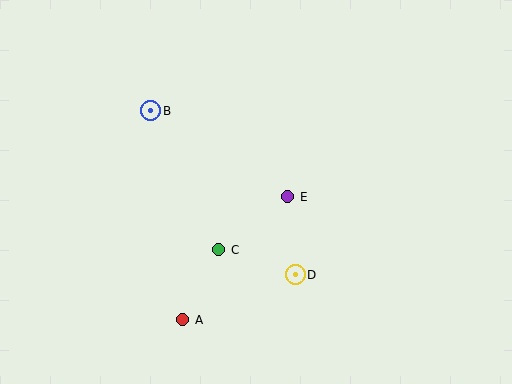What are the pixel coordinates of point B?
Point B is at (151, 111).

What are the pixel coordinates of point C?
Point C is at (219, 250).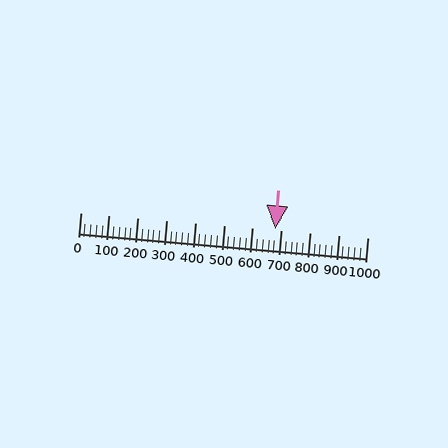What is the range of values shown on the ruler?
The ruler shows values from 0 to 1000.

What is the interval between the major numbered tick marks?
The major tick marks are spaced 100 units apart.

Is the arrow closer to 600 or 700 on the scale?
The arrow is closer to 700.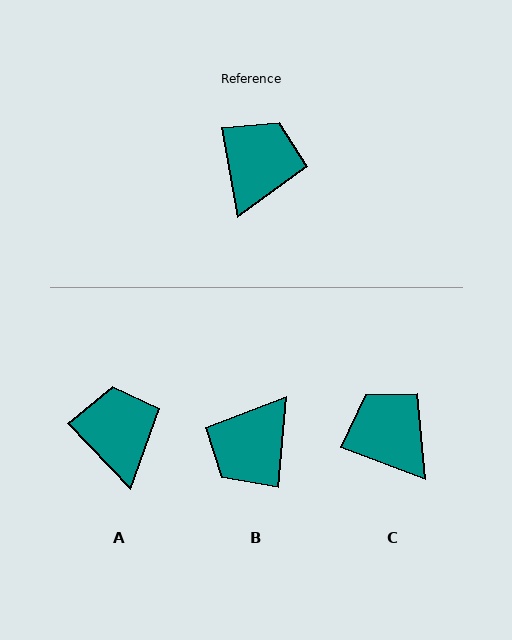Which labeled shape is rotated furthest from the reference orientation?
B, about 165 degrees away.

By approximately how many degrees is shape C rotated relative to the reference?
Approximately 59 degrees counter-clockwise.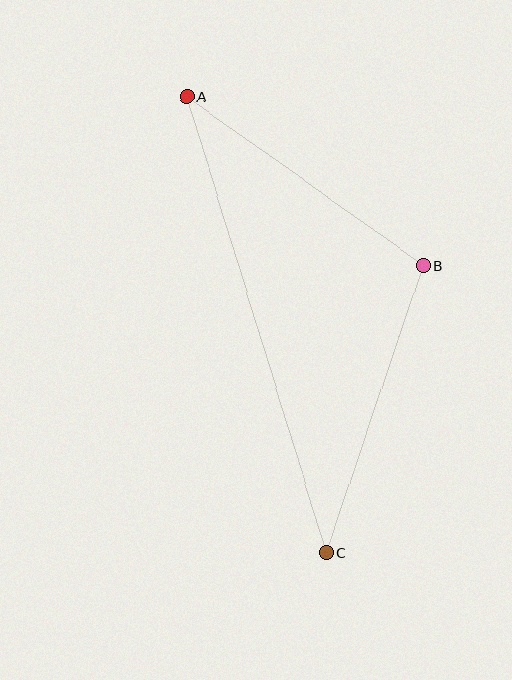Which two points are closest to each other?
Points A and B are closest to each other.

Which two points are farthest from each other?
Points A and C are farthest from each other.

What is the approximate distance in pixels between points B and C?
The distance between B and C is approximately 303 pixels.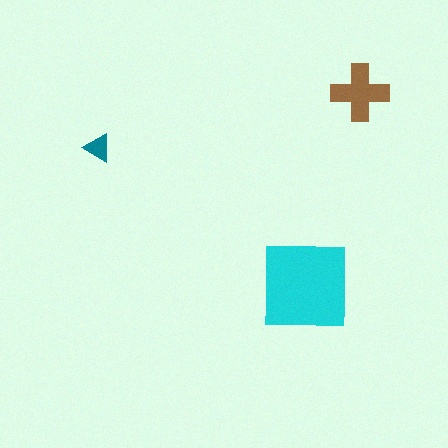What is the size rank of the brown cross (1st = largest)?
2nd.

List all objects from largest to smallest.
The cyan square, the brown cross, the teal triangle.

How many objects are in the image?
There are 3 objects in the image.